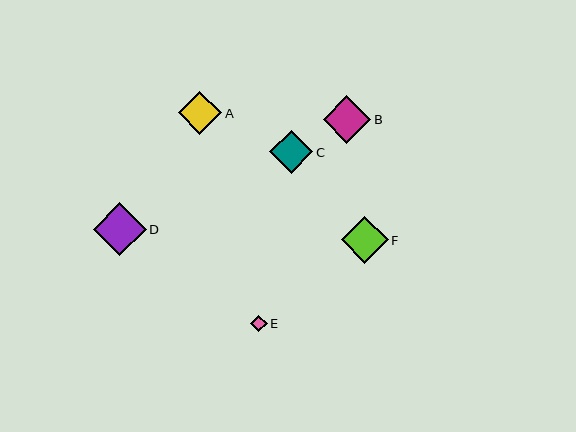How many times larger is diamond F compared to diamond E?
Diamond F is approximately 2.8 times the size of diamond E.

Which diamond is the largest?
Diamond D is the largest with a size of approximately 53 pixels.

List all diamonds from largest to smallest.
From largest to smallest: D, B, F, C, A, E.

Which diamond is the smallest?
Diamond E is the smallest with a size of approximately 17 pixels.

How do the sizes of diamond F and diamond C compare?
Diamond F and diamond C are approximately the same size.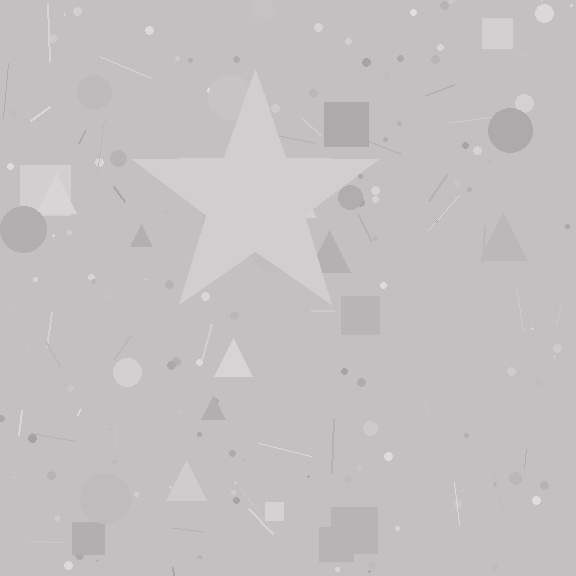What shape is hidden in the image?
A star is hidden in the image.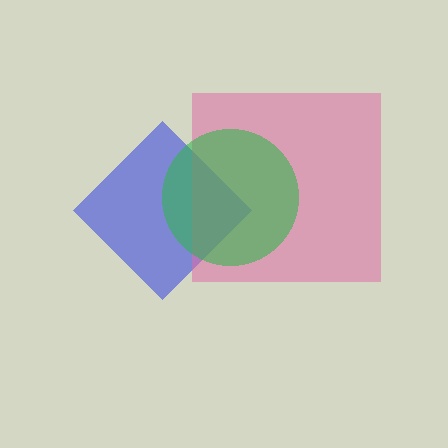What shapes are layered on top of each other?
The layered shapes are: a blue diamond, a pink square, a green circle.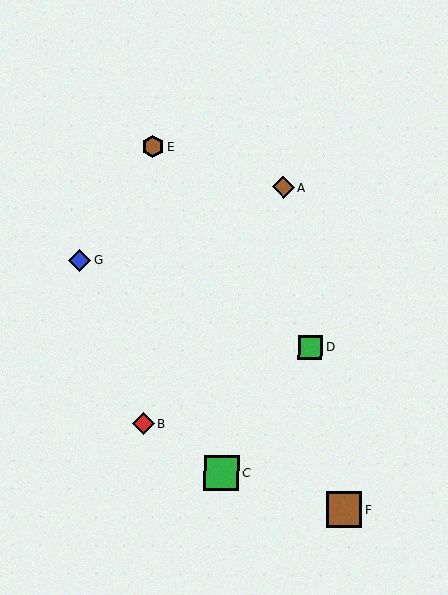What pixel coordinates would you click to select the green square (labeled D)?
Click at (310, 347) to select the green square D.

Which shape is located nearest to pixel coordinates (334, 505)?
The brown square (labeled F) at (344, 510) is nearest to that location.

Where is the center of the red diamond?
The center of the red diamond is at (143, 424).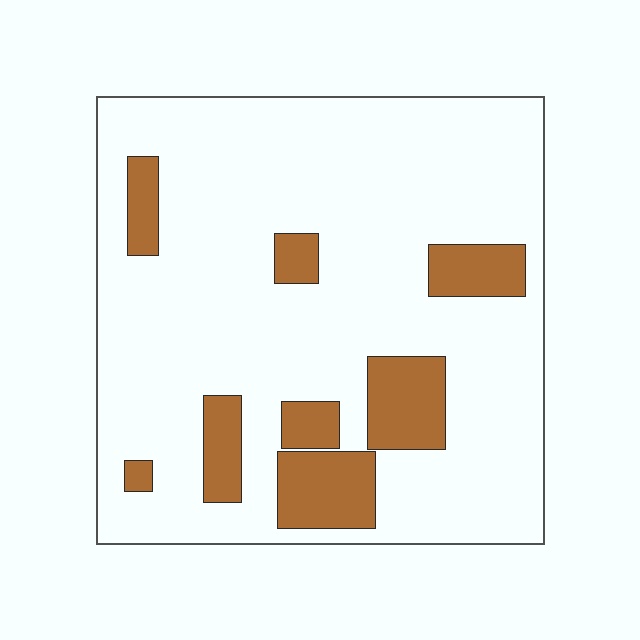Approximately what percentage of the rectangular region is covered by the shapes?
Approximately 15%.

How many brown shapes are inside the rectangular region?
8.